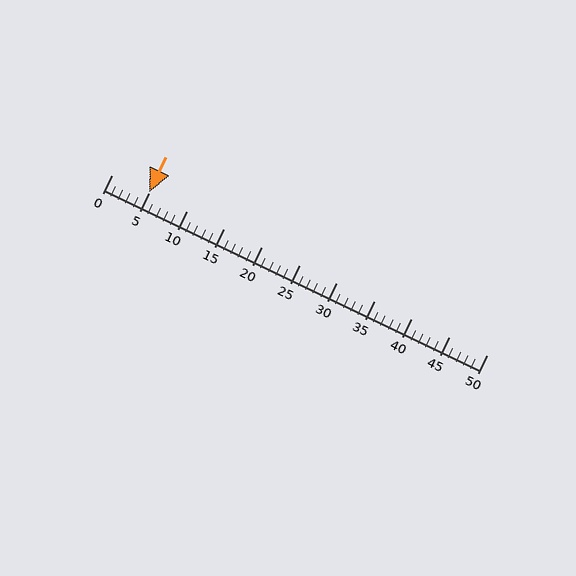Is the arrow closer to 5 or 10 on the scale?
The arrow is closer to 5.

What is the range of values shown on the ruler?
The ruler shows values from 0 to 50.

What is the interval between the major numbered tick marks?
The major tick marks are spaced 5 units apart.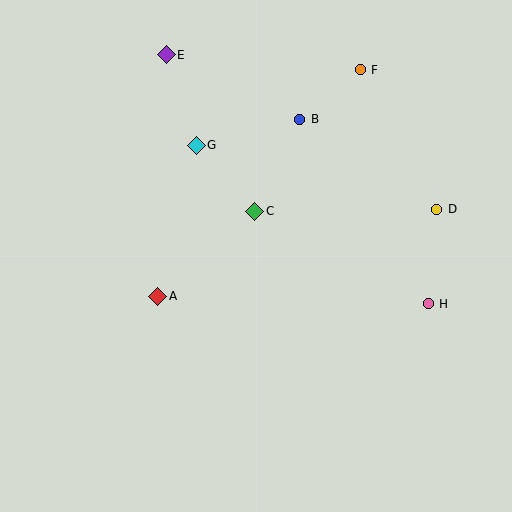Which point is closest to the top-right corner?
Point F is closest to the top-right corner.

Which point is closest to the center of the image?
Point C at (255, 211) is closest to the center.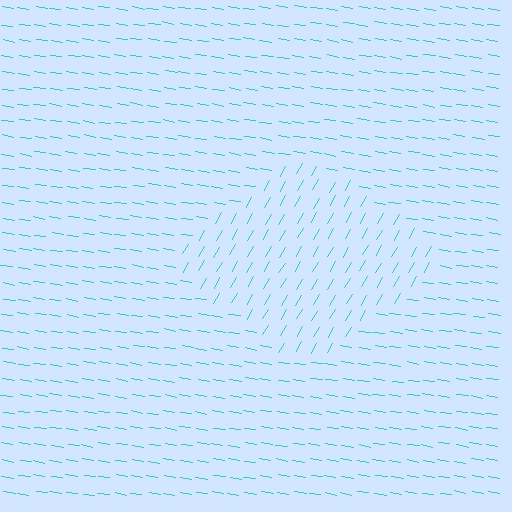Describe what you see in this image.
The image is filled with small cyan line segments. A diamond region in the image has lines oriented differently from the surrounding lines, creating a visible texture boundary.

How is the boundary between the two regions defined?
The boundary is defined purely by a change in line orientation (approximately 69 degrees difference). All lines are the same color and thickness.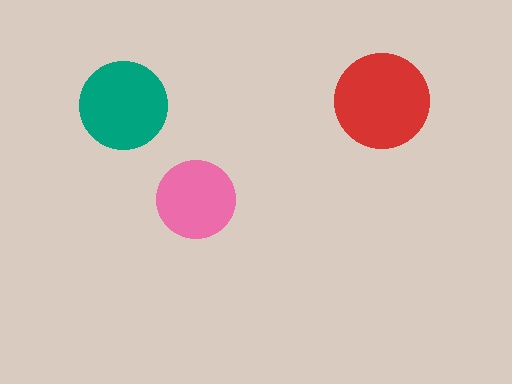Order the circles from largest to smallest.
the red one, the teal one, the pink one.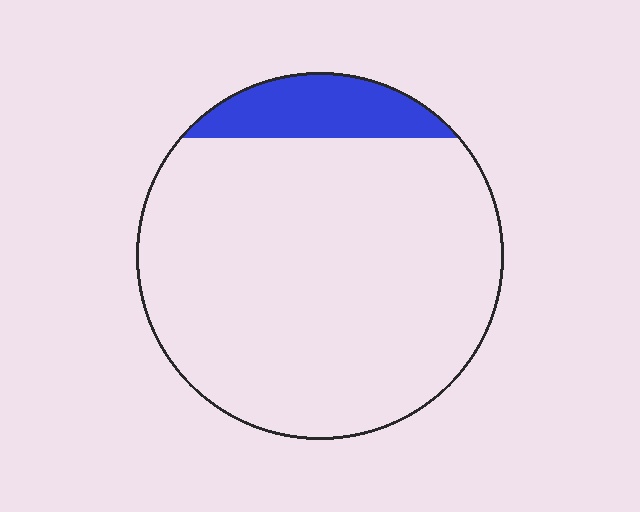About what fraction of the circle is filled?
About one eighth (1/8).